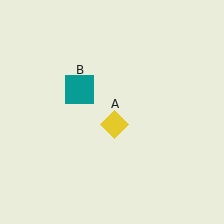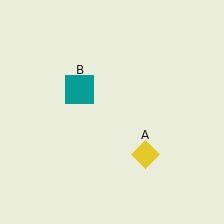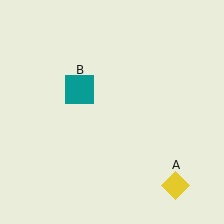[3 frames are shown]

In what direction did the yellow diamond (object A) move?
The yellow diamond (object A) moved down and to the right.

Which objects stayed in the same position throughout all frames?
Teal square (object B) remained stationary.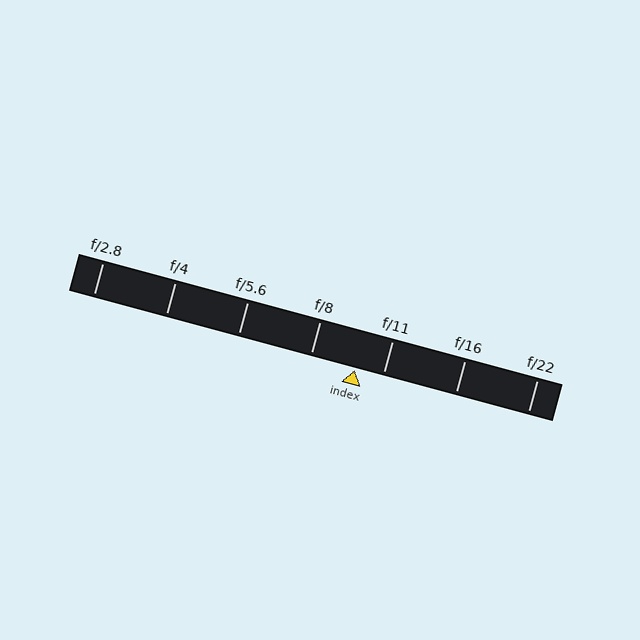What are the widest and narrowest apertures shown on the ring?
The widest aperture shown is f/2.8 and the narrowest is f/22.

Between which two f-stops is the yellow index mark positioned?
The index mark is between f/8 and f/11.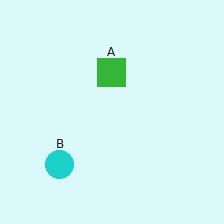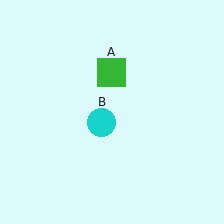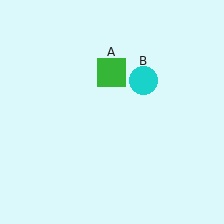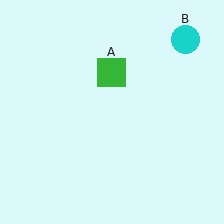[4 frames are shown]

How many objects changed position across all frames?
1 object changed position: cyan circle (object B).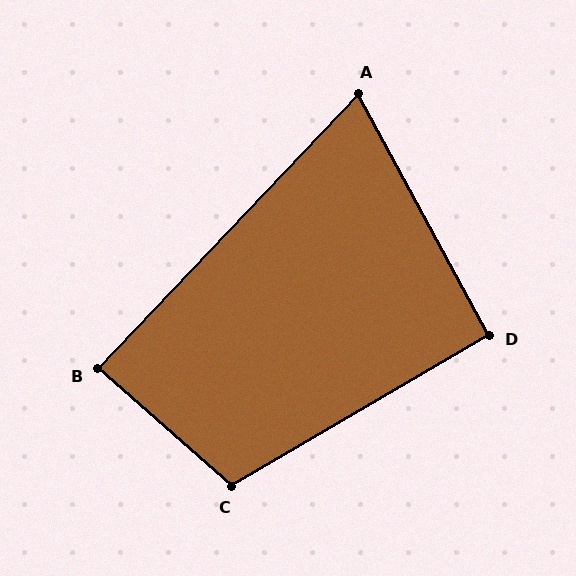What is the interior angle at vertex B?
Approximately 88 degrees (approximately right).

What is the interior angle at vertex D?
Approximately 92 degrees (approximately right).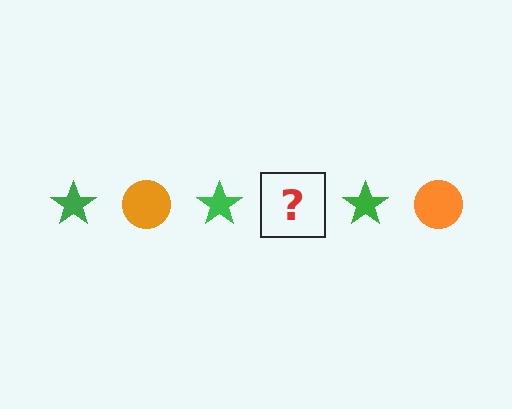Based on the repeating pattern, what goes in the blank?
The blank should be an orange circle.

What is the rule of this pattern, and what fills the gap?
The rule is that the pattern alternates between green star and orange circle. The gap should be filled with an orange circle.